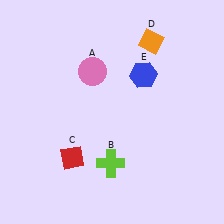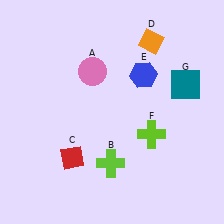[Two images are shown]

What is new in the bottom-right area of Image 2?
A lime cross (F) was added in the bottom-right area of Image 2.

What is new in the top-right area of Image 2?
A teal square (G) was added in the top-right area of Image 2.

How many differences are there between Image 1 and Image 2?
There are 2 differences between the two images.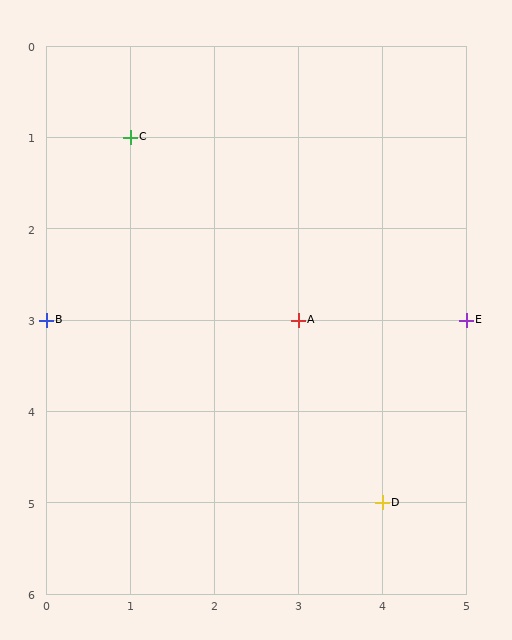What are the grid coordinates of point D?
Point D is at grid coordinates (4, 5).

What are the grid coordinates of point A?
Point A is at grid coordinates (3, 3).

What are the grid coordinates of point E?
Point E is at grid coordinates (5, 3).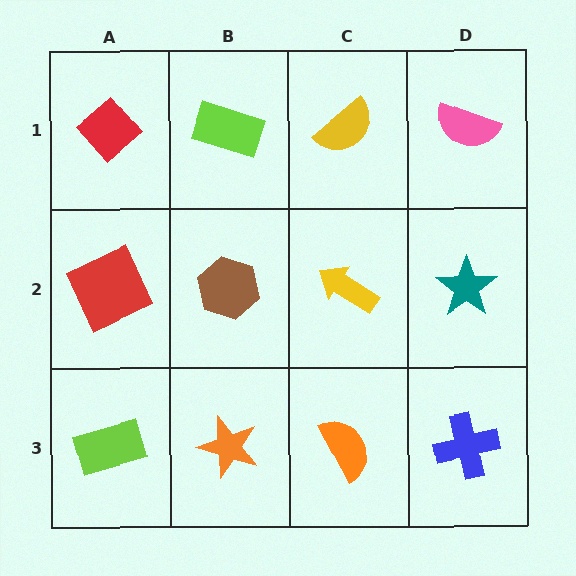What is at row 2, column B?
A brown hexagon.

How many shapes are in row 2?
4 shapes.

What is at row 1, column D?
A pink semicircle.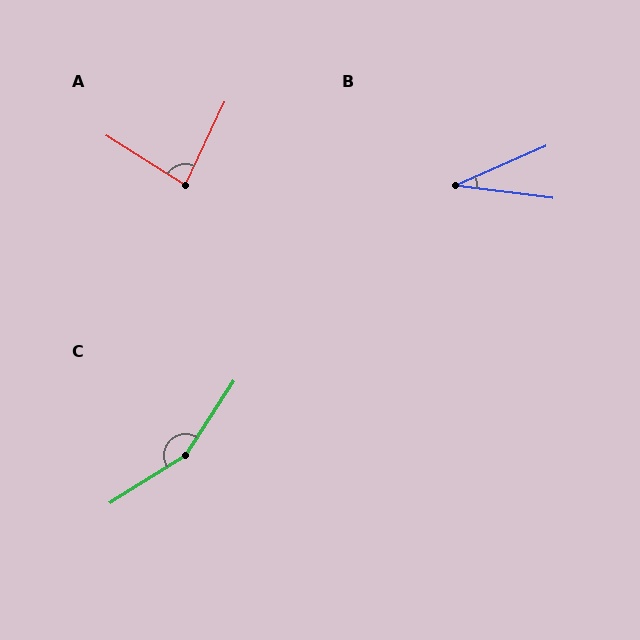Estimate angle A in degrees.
Approximately 83 degrees.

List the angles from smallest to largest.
B (31°), A (83°), C (155°).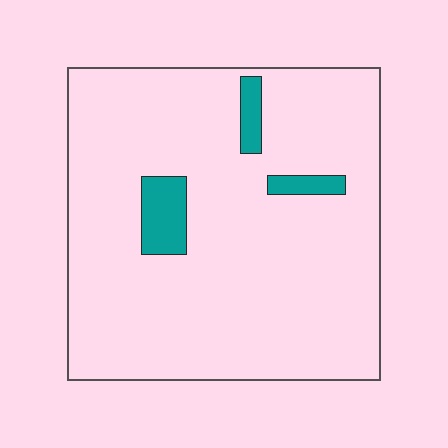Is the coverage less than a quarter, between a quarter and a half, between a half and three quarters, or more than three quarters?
Less than a quarter.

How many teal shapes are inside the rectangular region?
3.